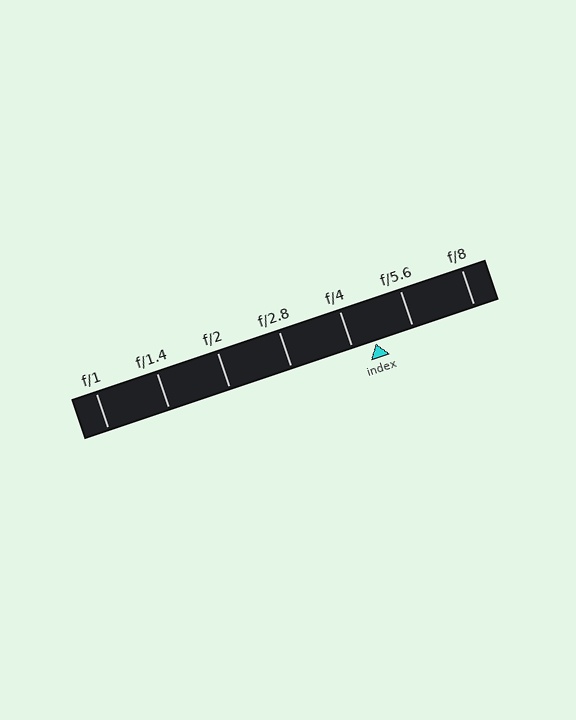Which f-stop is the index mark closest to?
The index mark is closest to f/4.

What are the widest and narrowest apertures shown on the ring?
The widest aperture shown is f/1 and the narrowest is f/8.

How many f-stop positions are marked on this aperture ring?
There are 7 f-stop positions marked.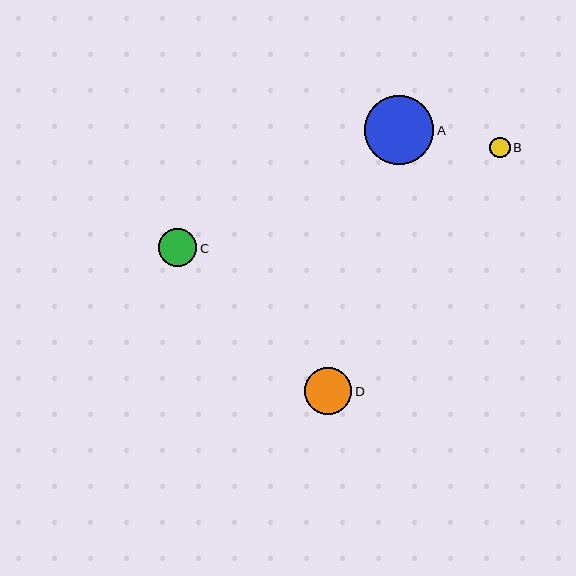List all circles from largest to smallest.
From largest to smallest: A, D, C, B.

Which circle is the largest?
Circle A is the largest with a size of approximately 69 pixels.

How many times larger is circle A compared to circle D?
Circle A is approximately 1.5 times the size of circle D.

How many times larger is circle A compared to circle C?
Circle A is approximately 1.8 times the size of circle C.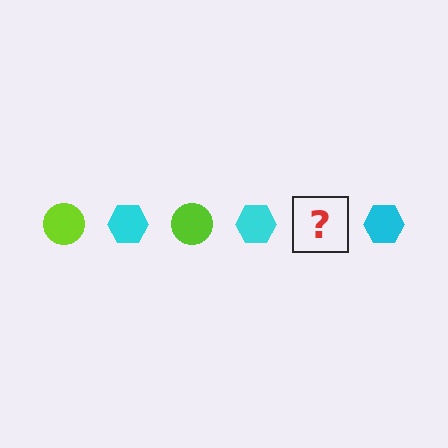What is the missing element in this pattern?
The missing element is a lime circle.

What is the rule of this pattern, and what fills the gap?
The rule is that the pattern alternates between lime circle and cyan hexagon. The gap should be filled with a lime circle.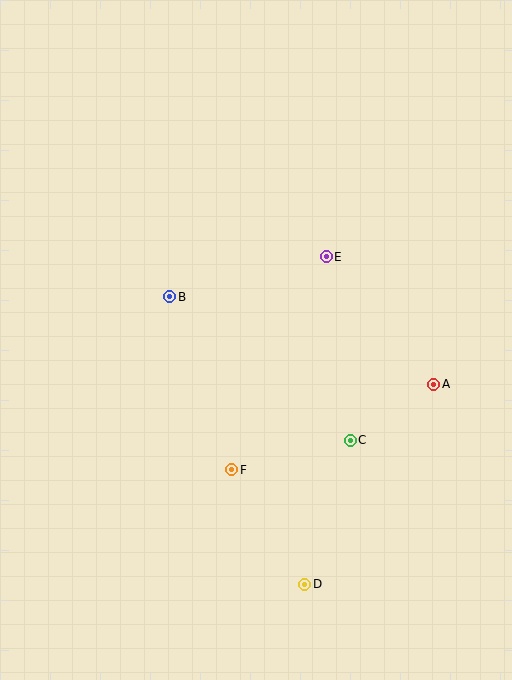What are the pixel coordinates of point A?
Point A is at (434, 384).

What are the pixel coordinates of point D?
Point D is at (305, 584).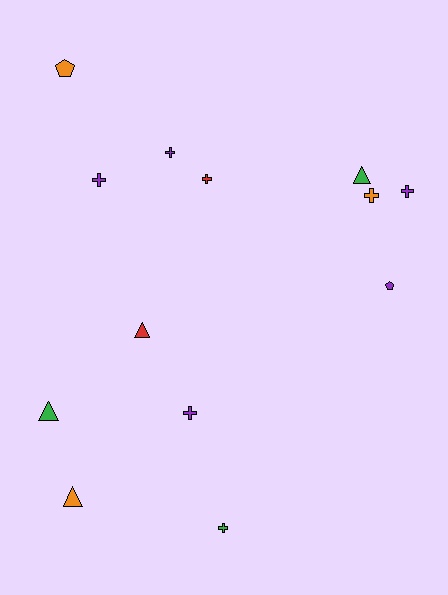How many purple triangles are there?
There are no purple triangles.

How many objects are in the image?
There are 13 objects.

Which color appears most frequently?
Purple, with 5 objects.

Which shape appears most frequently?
Cross, with 7 objects.